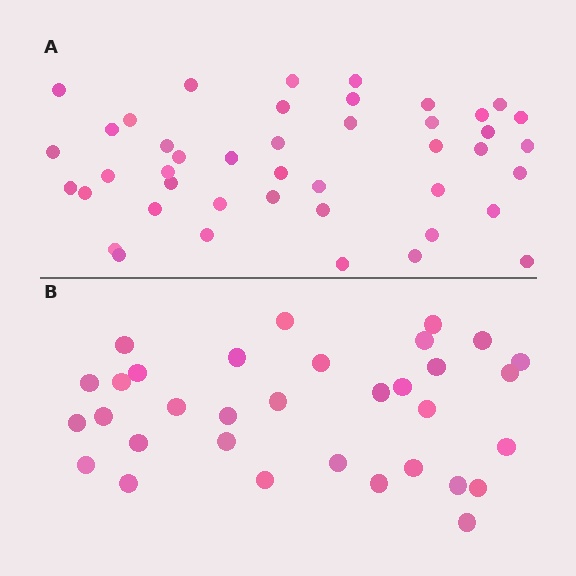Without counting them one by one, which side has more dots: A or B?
Region A (the top region) has more dots.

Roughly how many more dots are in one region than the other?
Region A has roughly 12 or so more dots than region B.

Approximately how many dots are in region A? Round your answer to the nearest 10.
About 40 dots. (The exact count is 44, which rounds to 40.)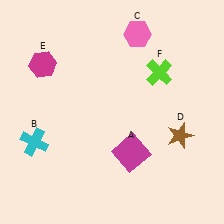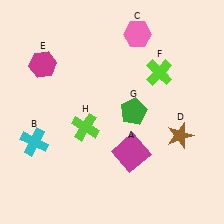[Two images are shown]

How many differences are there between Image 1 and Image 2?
There are 2 differences between the two images.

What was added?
A green pentagon (G), a lime cross (H) were added in Image 2.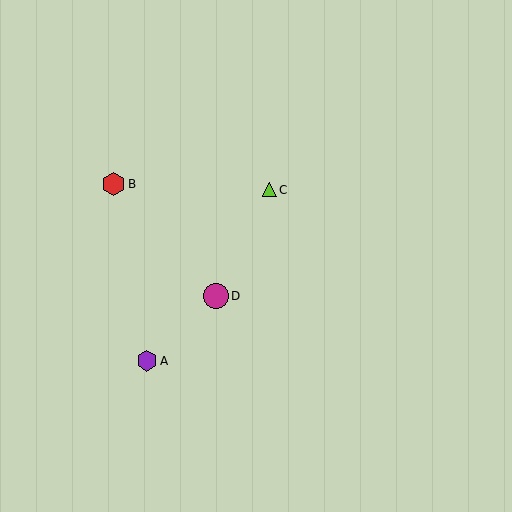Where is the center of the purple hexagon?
The center of the purple hexagon is at (147, 361).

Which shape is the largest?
The magenta circle (labeled D) is the largest.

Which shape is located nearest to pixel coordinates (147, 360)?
The purple hexagon (labeled A) at (147, 361) is nearest to that location.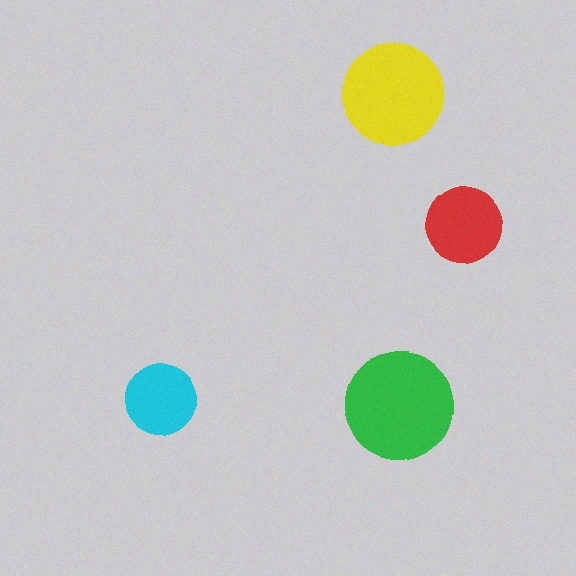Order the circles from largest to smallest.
the green one, the yellow one, the red one, the cyan one.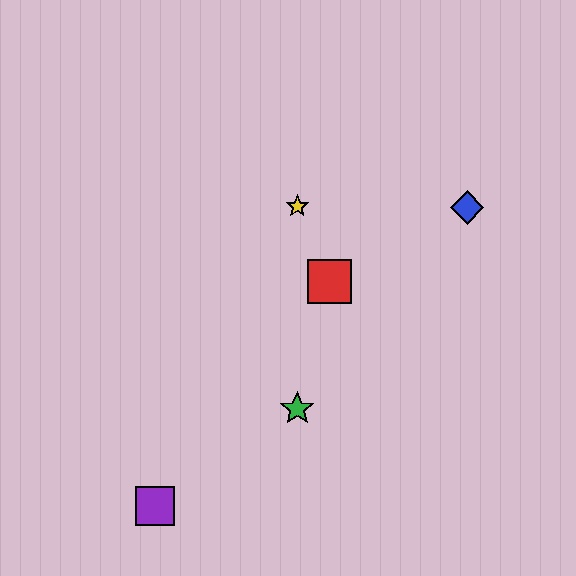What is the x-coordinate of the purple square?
The purple square is at x≈155.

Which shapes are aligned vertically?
The green star, the yellow star are aligned vertically.